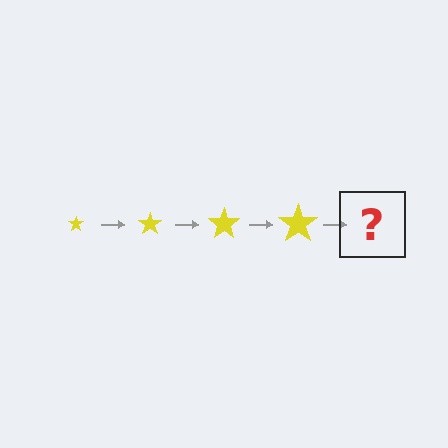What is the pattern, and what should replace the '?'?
The pattern is that the star gets progressively larger each step. The '?' should be a yellow star, larger than the previous one.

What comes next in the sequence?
The next element should be a yellow star, larger than the previous one.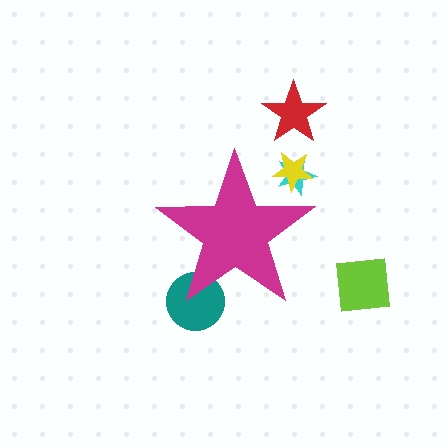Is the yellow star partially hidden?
Yes, the yellow star is partially hidden behind the magenta star.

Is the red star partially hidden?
No, the red star is fully visible.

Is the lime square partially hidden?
No, the lime square is fully visible.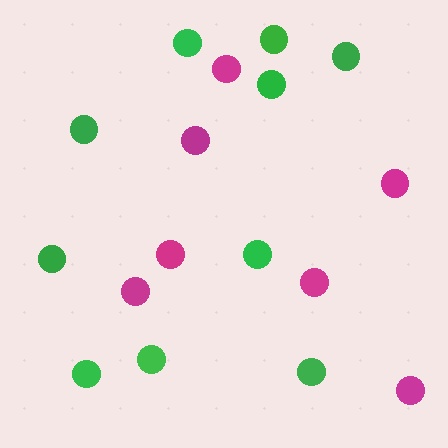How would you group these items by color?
There are 2 groups: one group of magenta circles (7) and one group of green circles (10).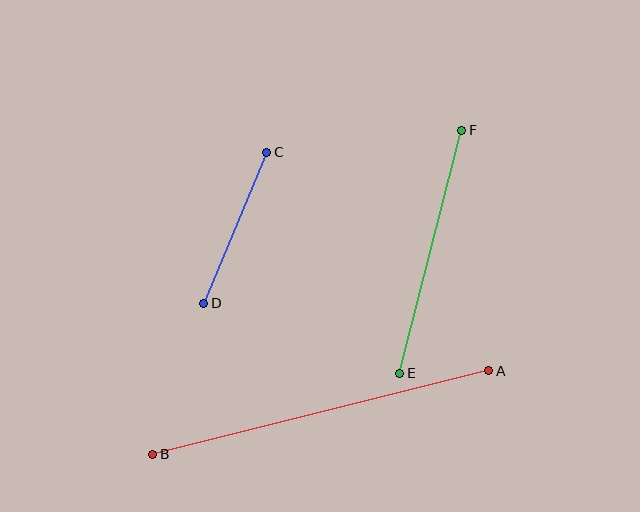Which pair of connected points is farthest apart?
Points A and B are farthest apart.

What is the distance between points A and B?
The distance is approximately 347 pixels.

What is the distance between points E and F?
The distance is approximately 251 pixels.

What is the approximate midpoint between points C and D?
The midpoint is at approximately (235, 228) pixels.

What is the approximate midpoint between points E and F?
The midpoint is at approximately (431, 252) pixels.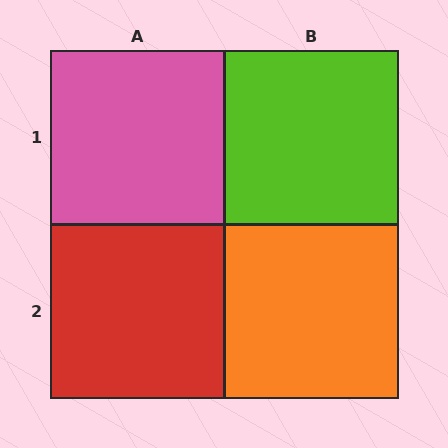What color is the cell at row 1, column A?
Pink.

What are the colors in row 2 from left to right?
Red, orange.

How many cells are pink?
1 cell is pink.